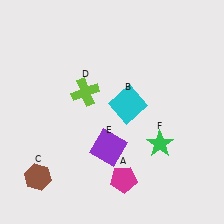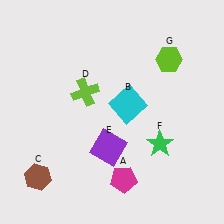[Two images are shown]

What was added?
A lime hexagon (G) was added in Image 2.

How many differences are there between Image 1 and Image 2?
There is 1 difference between the two images.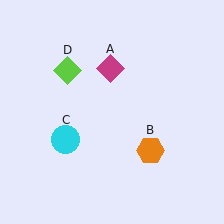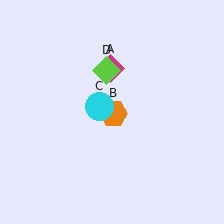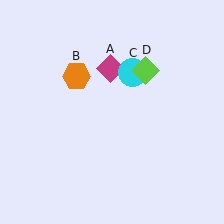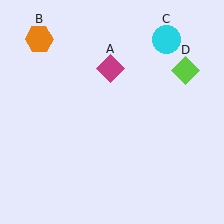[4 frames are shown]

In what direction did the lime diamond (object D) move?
The lime diamond (object D) moved right.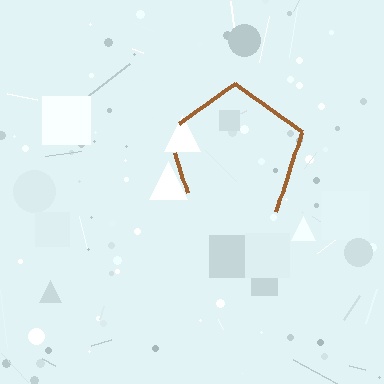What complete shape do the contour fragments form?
The contour fragments form a pentagon.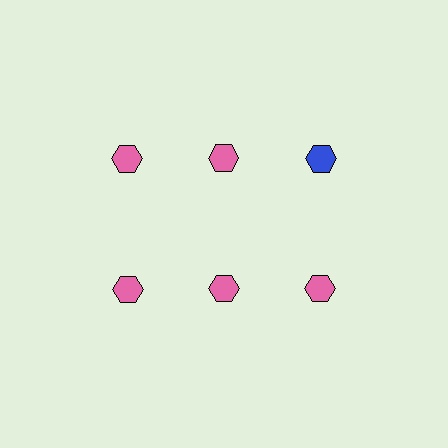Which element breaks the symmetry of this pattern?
The blue hexagon in the top row, center column breaks the symmetry. All other shapes are pink hexagons.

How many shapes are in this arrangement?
There are 6 shapes arranged in a grid pattern.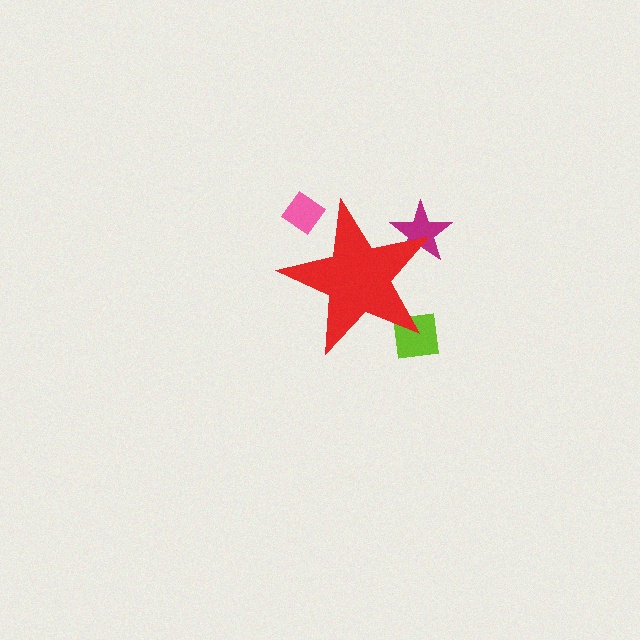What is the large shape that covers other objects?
A red star.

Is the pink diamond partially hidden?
Yes, the pink diamond is partially hidden behind the red star.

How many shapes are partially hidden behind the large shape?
3 shapes are partially hidden.